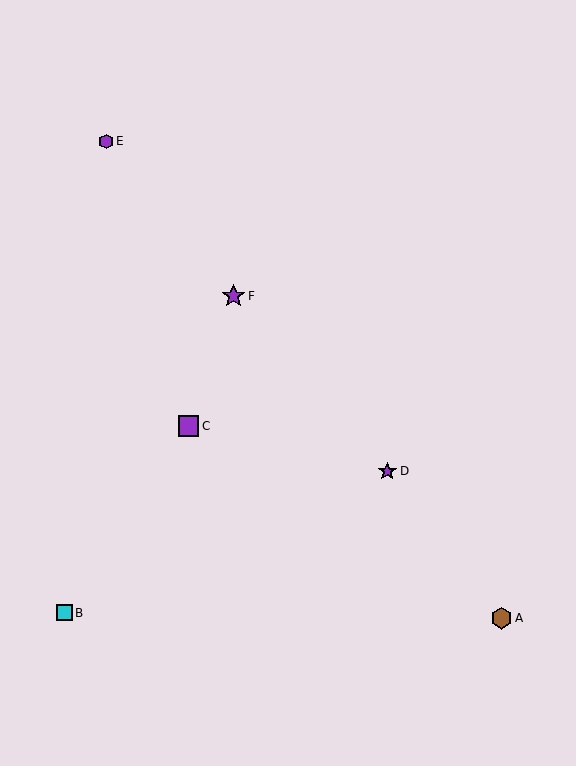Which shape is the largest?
The purple star (labeled F) is the largest.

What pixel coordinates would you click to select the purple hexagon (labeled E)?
Click at (106, 141) to select the purple hexagon E.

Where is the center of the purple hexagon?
The center of the purple hexagon is at (106, 141).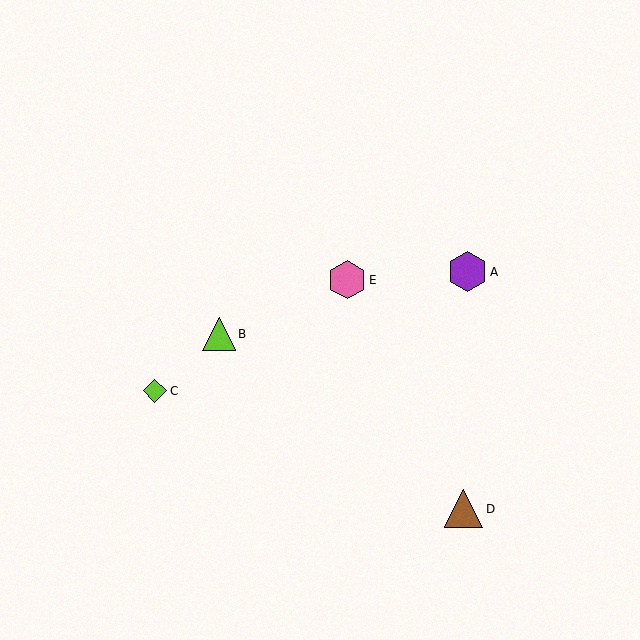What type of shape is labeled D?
Shape D is a brown triangle.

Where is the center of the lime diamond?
The center of the lime diamond is at (155, 391).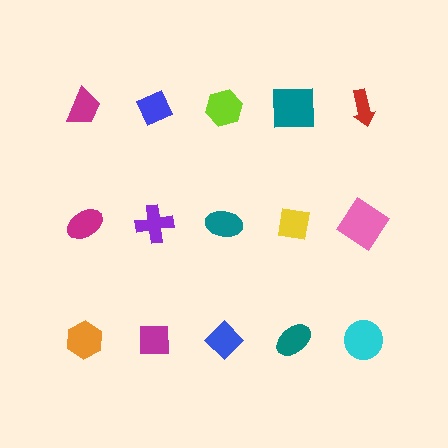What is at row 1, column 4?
A teal square.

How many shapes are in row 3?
5 shapes.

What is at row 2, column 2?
A purple cross.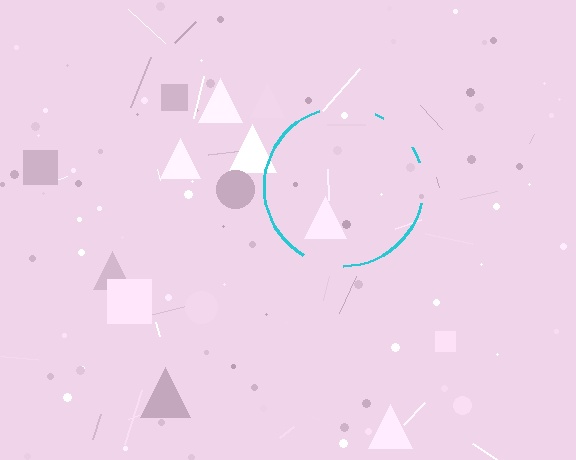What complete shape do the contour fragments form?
The contour fragments form a circle.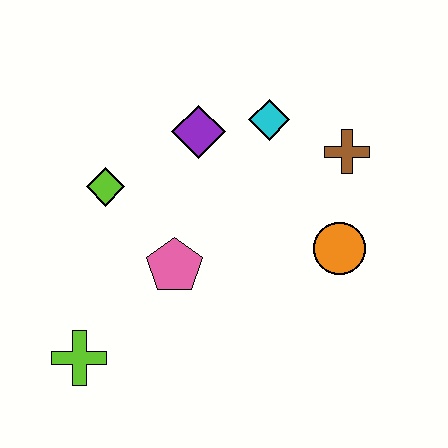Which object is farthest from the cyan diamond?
The lime cross is farthest from the cyan diamond.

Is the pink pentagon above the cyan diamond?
No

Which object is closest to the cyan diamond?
The purple diamond is closest to the cyan diamond.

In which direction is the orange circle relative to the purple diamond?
The orange circle is to the right of the purple diamond.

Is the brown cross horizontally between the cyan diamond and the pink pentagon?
No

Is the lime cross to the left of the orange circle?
Yes